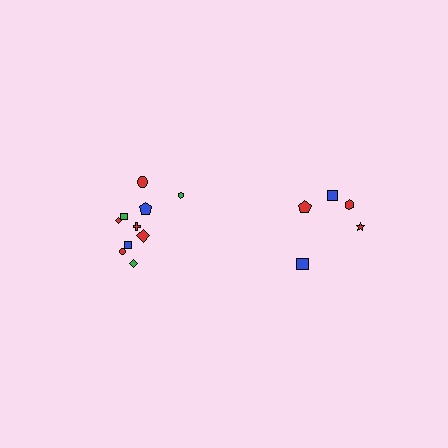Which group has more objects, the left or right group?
The left group.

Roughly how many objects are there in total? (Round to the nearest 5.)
Roughly 15 objects in total.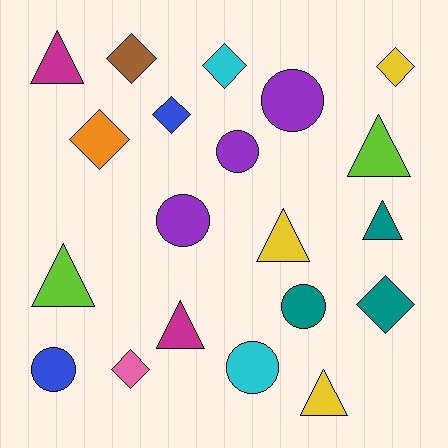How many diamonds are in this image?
There are 7 diamonds.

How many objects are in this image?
There are 20 objects.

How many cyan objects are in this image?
There are 2 cyan objects.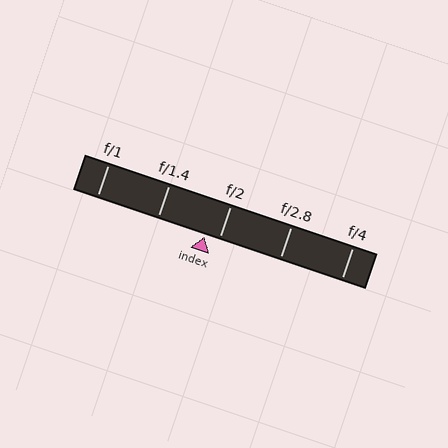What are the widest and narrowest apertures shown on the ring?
The widest aperture shown is f/1 and the narrowest is f/4.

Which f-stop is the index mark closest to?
The index mark is closest to f/2.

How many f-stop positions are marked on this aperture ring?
There are 5 f-stop positions marked.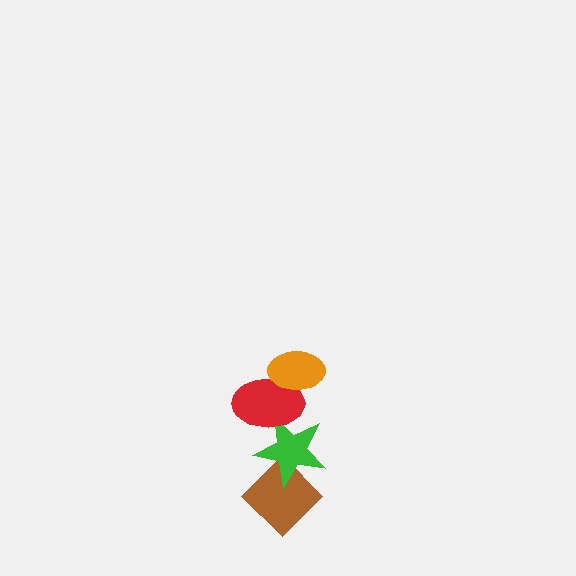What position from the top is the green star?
The green star is 3rd from the top.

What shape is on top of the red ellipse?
The orange ellipse is on top of the red ellipse.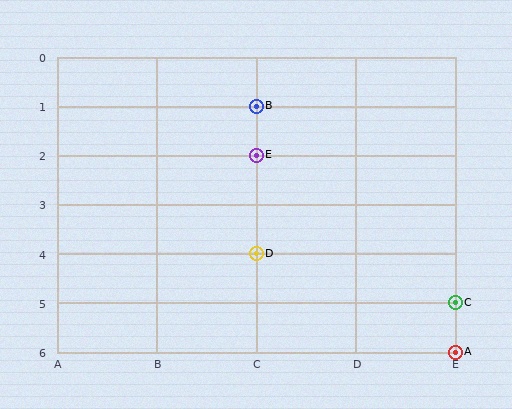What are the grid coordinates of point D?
Point D is at grid coordinates (C, 4).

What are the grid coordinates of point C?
Point C is at grid coordinates (E, 5).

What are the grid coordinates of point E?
Point E is at grid coordinates (C, 2).